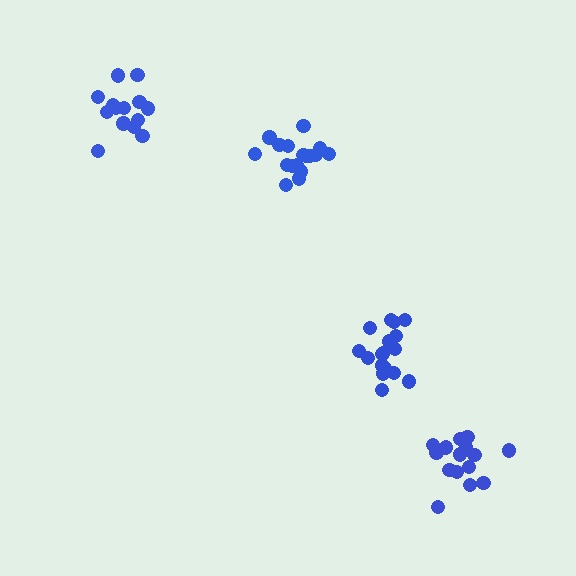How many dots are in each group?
Group 1: 14 dots, Group 2: 15 dots, Group 3: 17 dots, Group 4: 18 dots (64 total).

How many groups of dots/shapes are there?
There are 4 groups.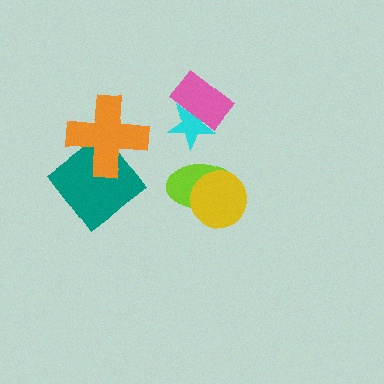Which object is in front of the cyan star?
The pink rectangle is in front of the cyan star.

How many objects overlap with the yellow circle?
1 object overlaps with the yellow circle.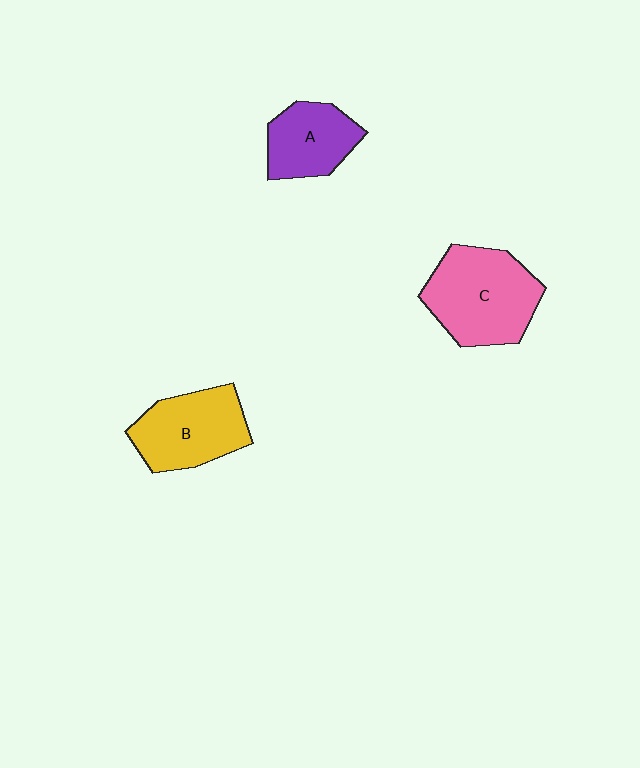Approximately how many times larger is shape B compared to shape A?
Approximately 1.3 times.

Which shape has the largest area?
Shape C (pink).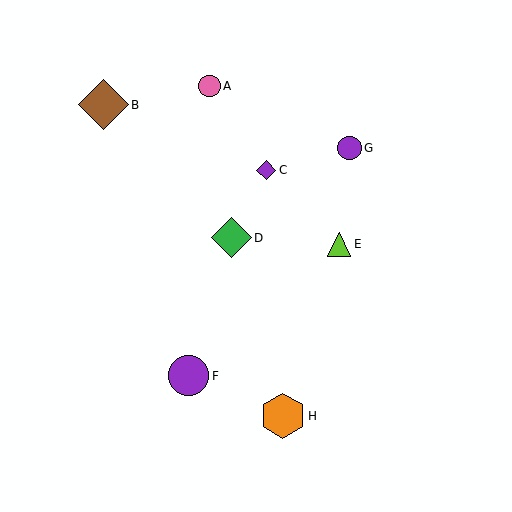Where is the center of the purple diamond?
The center of the purple diamond is at (266, 170).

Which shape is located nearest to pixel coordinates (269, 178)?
The purple diamond (labeled C) at (266, 170) is nearest to that location.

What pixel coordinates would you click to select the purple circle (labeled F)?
Click at (188, 376) to select the purple circle F.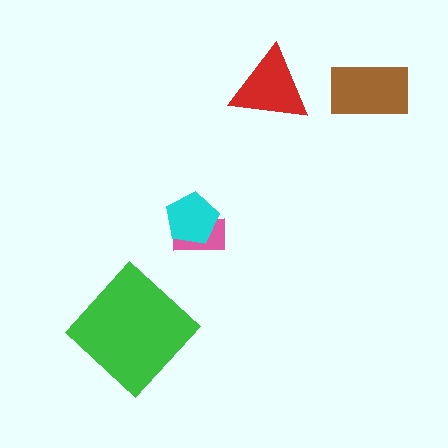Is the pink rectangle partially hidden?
Yes, it is partially covered by another shape.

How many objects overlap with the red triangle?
0 objects overlap with the red triangle.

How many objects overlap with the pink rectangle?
1 object overlaps with the pink rectangle.